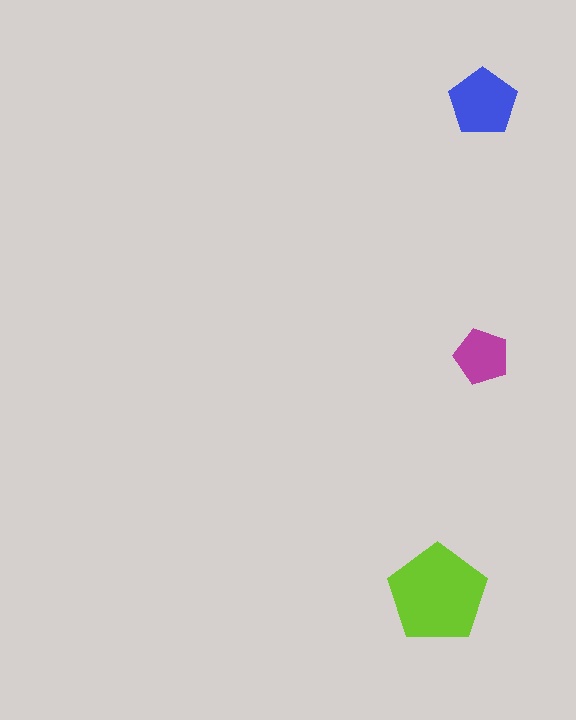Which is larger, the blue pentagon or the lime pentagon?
The lime one.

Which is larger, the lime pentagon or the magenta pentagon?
The lime one.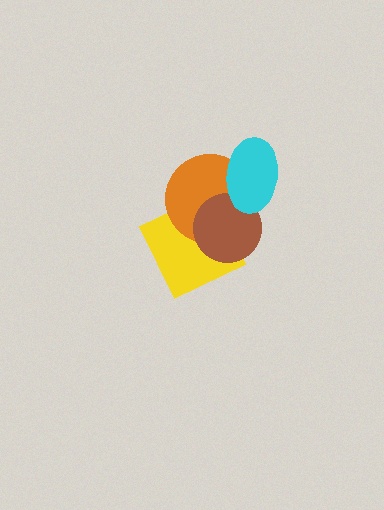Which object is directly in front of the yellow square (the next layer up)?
The orange circle is directly in front of the yellow square.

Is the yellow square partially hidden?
Yes, it is partially covered by another shape.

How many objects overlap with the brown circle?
3 objects overlap with the brown circle.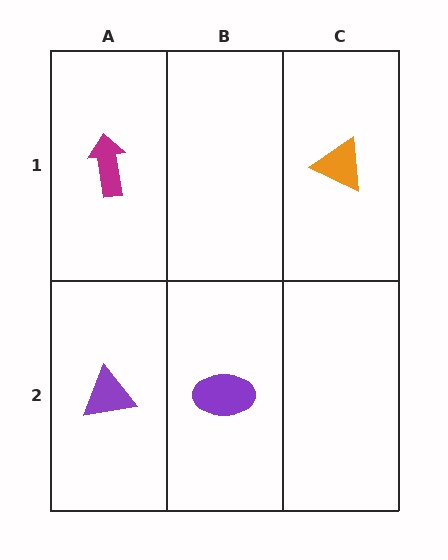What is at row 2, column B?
A purple ellipse.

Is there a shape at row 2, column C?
No, that cell is empty.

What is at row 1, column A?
A magenta arrow.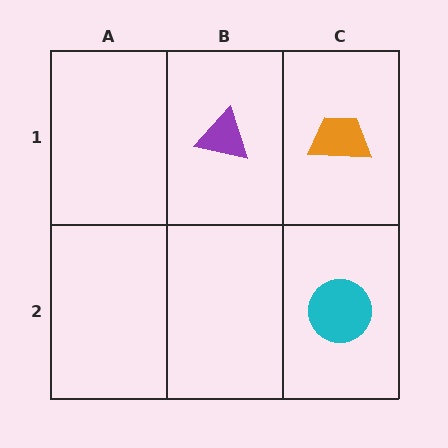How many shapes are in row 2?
1 shape.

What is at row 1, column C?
An orange trapezoid.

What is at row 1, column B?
A purple triangle.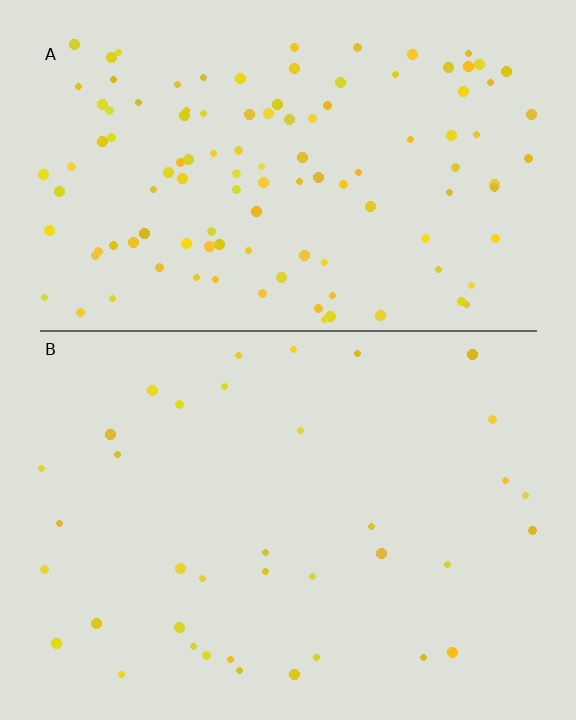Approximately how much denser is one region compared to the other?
Approximately 3.2× — region A over region B.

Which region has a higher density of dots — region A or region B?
A (the top).